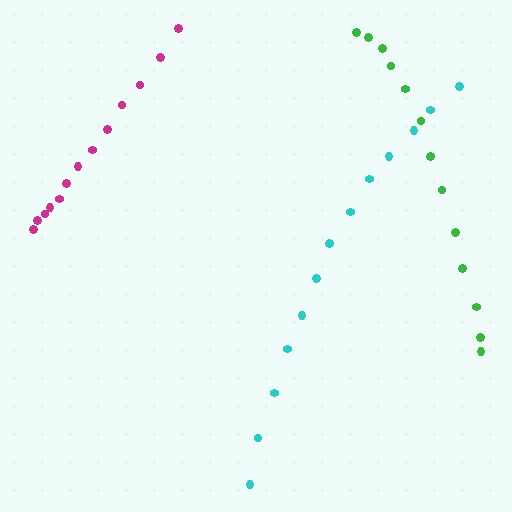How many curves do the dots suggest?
There are 3 distinct paths.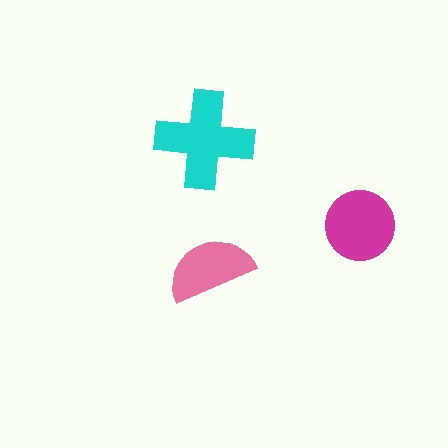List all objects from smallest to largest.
The pink semicircle, the magenta circle, the cyan cross.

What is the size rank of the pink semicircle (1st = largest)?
3rd.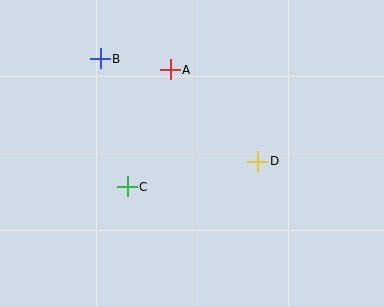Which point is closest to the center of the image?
Point D at (258, 161) is closest to the center.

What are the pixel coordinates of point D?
Point D is at (258, 161).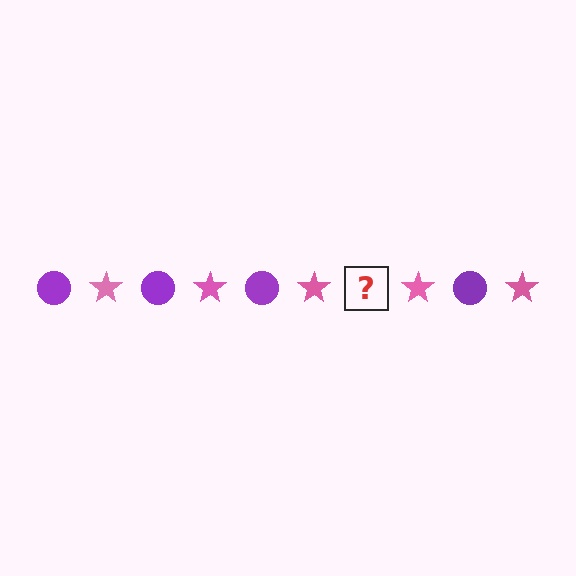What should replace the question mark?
The question mark should be replaced with a purple circle.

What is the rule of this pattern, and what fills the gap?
The rule is that the pattern alternates between purple circle and pink star. The gap should be filled with a purple circle.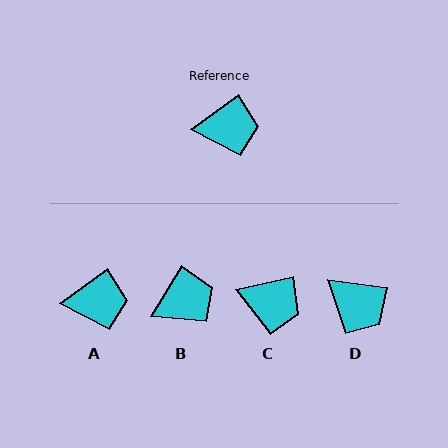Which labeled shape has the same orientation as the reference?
A.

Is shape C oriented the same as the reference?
No, it is off by about 24 degrees.